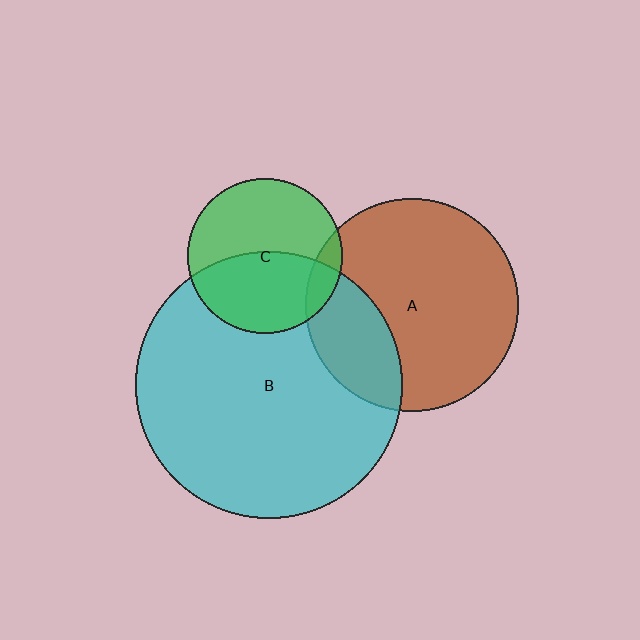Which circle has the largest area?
Circle B (cyan).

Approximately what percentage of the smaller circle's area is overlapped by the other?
Approximately 45%.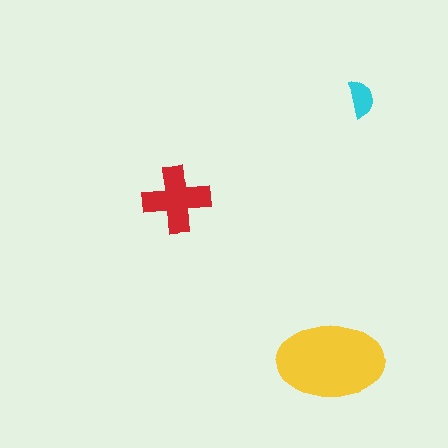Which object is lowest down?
The yellow ellipse is bottommost.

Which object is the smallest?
The cyan semicircle.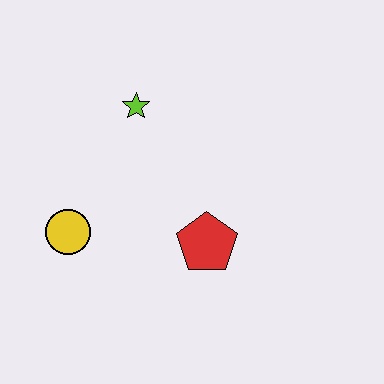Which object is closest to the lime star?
The yellow circle is closest to the lime star.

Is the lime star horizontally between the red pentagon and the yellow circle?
Yes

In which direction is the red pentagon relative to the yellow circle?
The red pentagon is to the right of the yellow circle.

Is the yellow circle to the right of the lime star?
No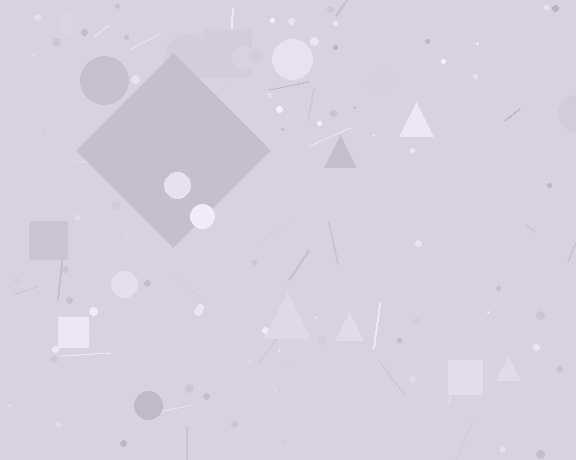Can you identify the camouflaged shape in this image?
The camouflaged shape is a diamond.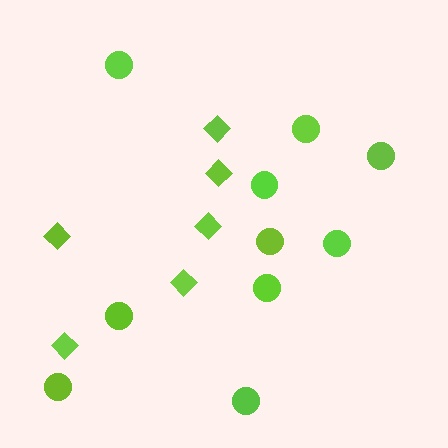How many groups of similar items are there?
There are 2 groups: one group of circles (10) and one group of diamonds (6).